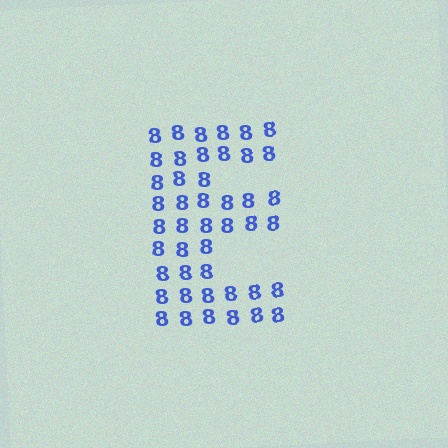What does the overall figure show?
The overall figure shows the letter E.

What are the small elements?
The small elements are digit 8's.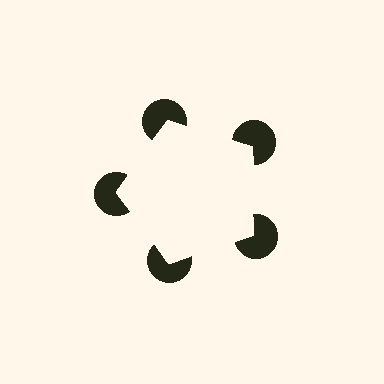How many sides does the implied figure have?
5 sides.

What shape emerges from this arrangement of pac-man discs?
An illusory pentagon — its edges are inferred from the aligned wedge cuts in the pac-man discs, not physically drawn.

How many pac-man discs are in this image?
There are 5 — one at each vertex of the illusory pentagon.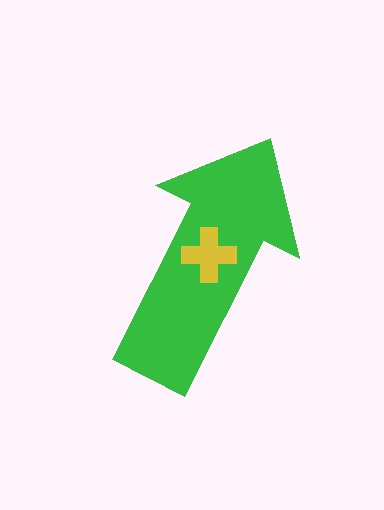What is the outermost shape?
The green arrow.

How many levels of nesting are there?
2.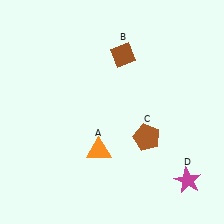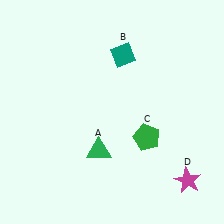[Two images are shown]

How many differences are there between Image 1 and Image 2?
There are 3 differences between the two images.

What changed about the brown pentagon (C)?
In Image 1, C is brown. In Image 2, it changed to green.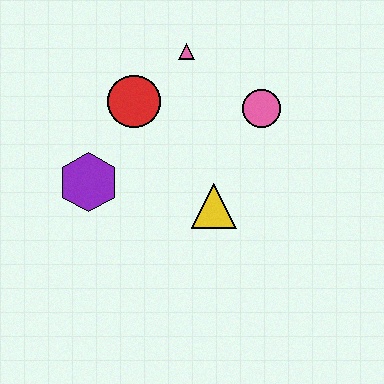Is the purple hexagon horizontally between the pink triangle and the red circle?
No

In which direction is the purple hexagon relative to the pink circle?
The purple hexagon is to the left of the pink circle.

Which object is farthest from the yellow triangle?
The pink triangle is farthest from the yellow triangle.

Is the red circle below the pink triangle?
Yes